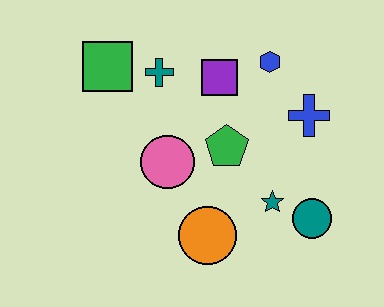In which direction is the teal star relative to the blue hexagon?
The teal star is below the blue hexagon.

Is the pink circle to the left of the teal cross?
No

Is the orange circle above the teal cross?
No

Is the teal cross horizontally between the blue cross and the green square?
Yes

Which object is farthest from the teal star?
The green square is farthest from the teal star.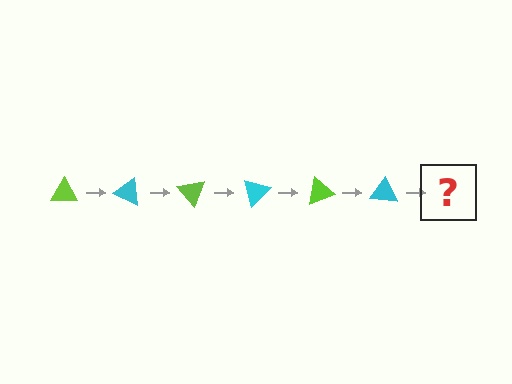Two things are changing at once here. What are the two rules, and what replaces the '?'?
The two rules are that it rotates 25 degrees each step and the color cycles through lime and cyan. The '?' should be a lime triangle, rotated 150 degrees from the start.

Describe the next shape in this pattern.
It should be a lime triangle, rotated 150 degrees from the start.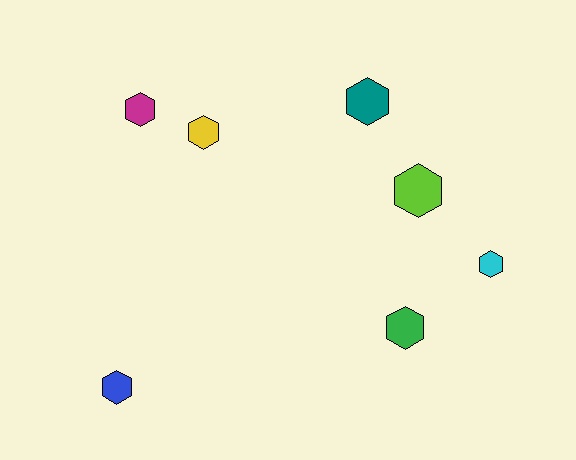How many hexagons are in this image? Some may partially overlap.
There are 7 hexagons.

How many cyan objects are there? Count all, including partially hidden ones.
There is 1 cyan object.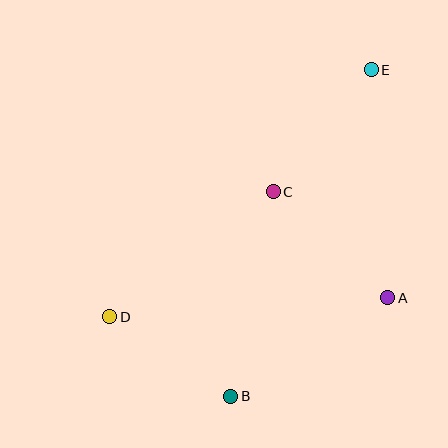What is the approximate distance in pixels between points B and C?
The distance between B and C is approximately 209 pixels.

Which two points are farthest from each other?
Points D and E are farthest from each other.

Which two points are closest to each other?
Points B and D are closest to each other.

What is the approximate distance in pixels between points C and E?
The distance between C and E is approximately 156 pixels.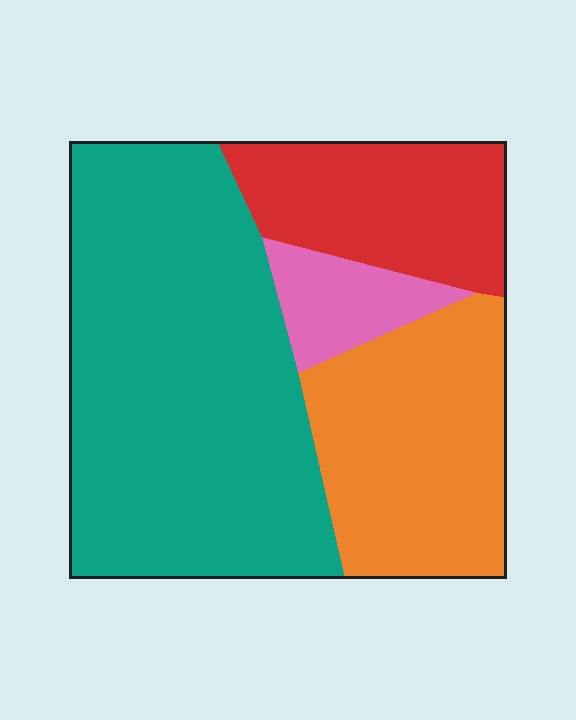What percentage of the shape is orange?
Orange covers 25% of the shape.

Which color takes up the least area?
Pink, at roughly 5%.